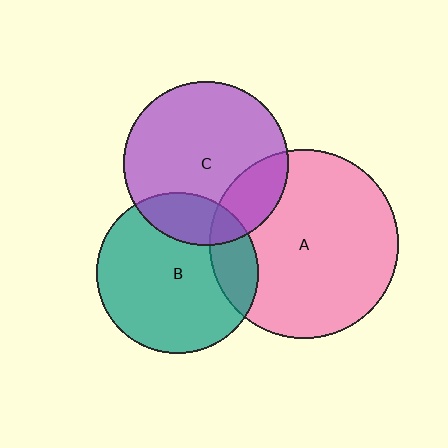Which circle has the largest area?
Circle A (pink).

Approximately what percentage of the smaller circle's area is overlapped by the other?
Approximately 20%.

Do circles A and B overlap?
Yes.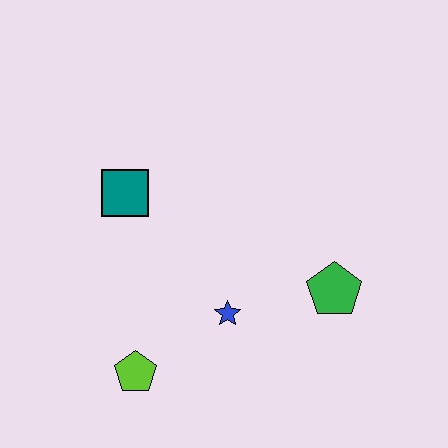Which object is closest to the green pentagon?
The blue star is closest to the green pentagon.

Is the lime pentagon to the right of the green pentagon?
No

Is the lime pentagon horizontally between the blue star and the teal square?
Yes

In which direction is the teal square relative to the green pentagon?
The teal square is to the left of the green pentagon.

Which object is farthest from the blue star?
The teal square is farthest from the blue star.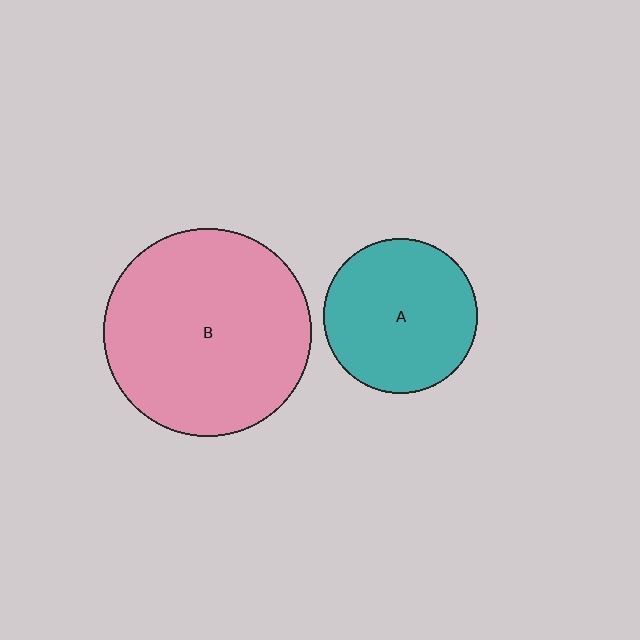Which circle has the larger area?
Circle B (pink).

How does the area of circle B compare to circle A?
Approximately 1.8 times.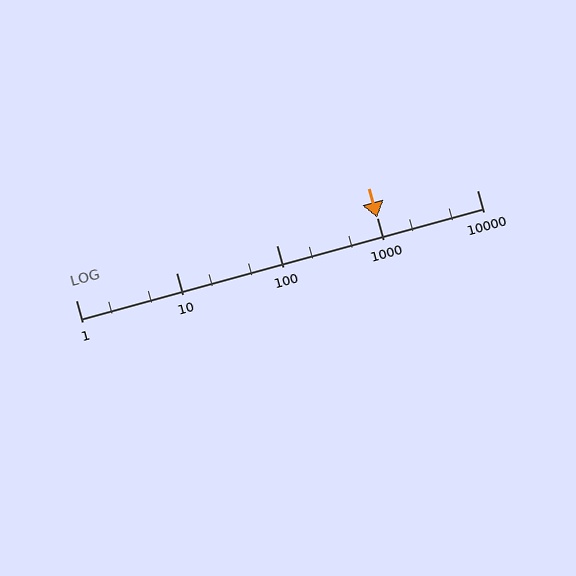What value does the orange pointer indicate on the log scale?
The pointer indicates approximately 1000.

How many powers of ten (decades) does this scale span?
The scale spans 4 decades, from 1 to 10000.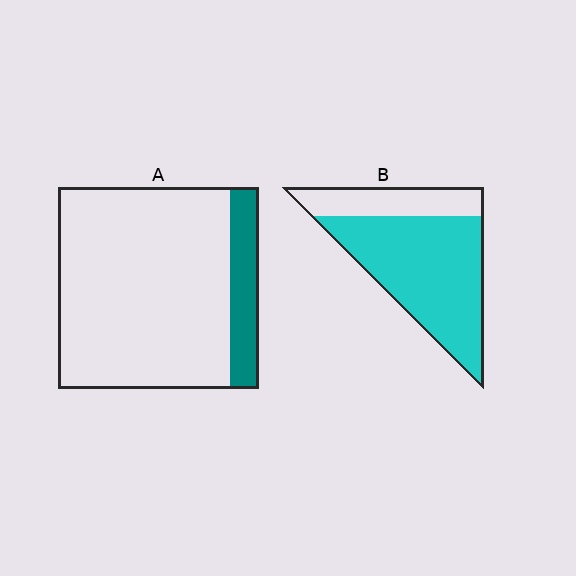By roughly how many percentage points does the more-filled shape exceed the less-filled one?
By roughly 60 percentage points (B over A).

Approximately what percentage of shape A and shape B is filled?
A is approximately 15% and B is approximately 75%.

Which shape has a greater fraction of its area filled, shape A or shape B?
Shape B.